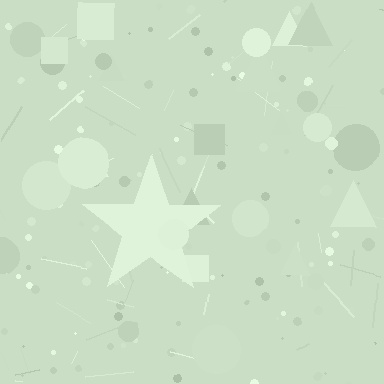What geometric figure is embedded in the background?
A star is embedded in the background.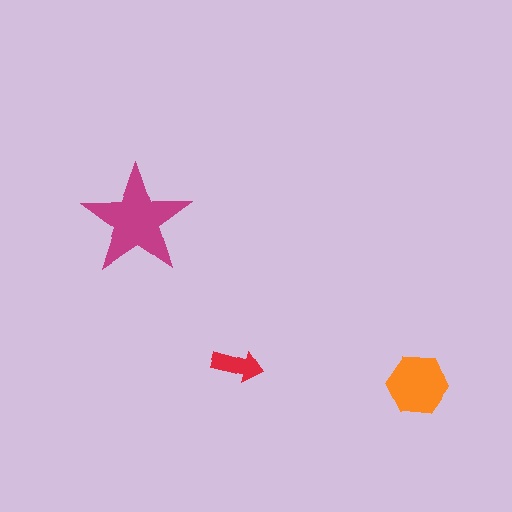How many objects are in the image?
There are 3 objects in the image.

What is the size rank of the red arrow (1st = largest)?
3rd.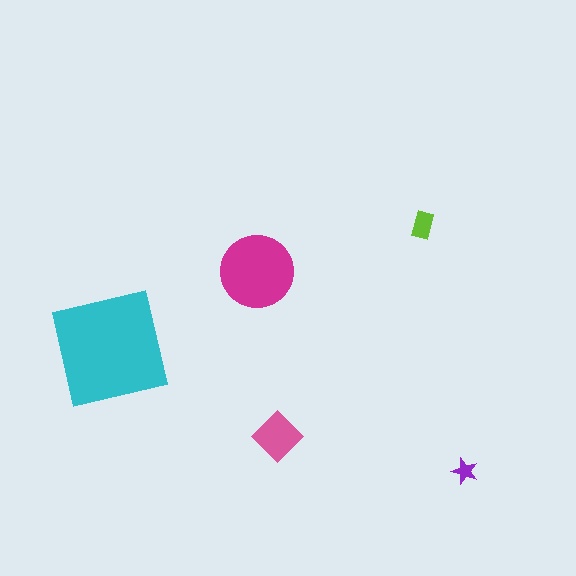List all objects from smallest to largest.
The purple star, the lime rectangle, the pink diamond, the magenta circle, the cyan square.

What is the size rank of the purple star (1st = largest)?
5th.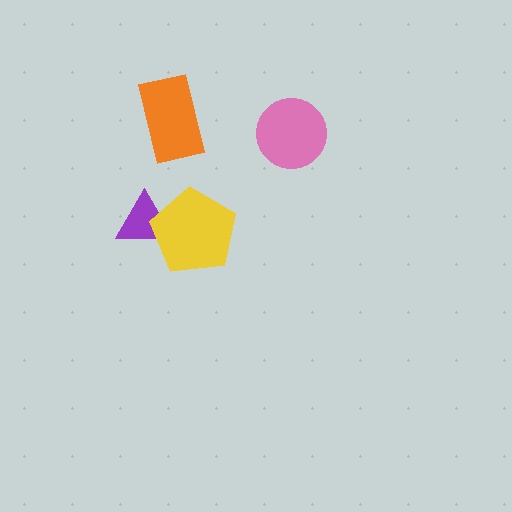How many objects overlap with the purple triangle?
1 object overlaps with the purple triangle.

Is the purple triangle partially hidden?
Yes, it is partially covered by another shape.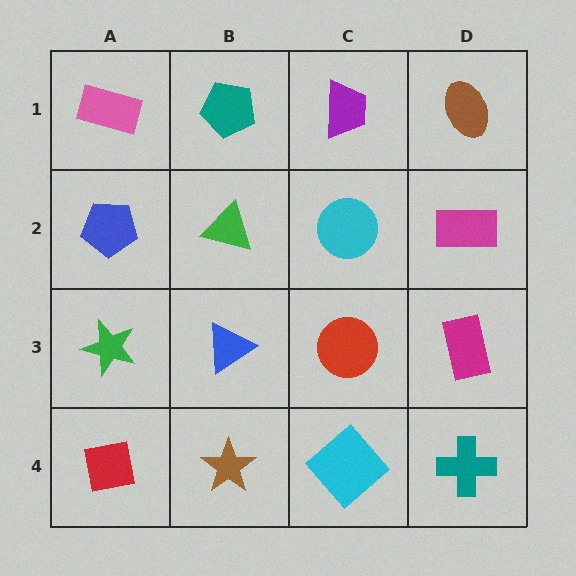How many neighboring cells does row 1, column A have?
2.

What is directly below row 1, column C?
A cyan circle.